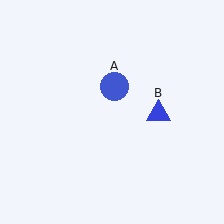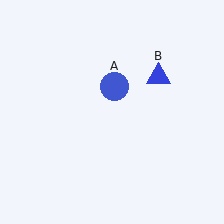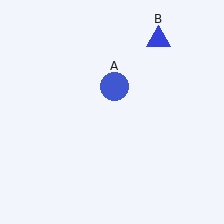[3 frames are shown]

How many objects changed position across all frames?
1 object changed position: blue triangle (object B).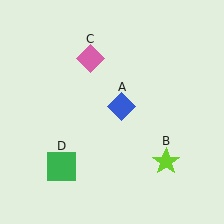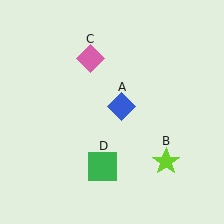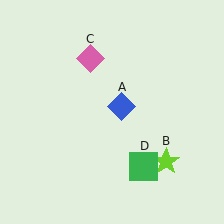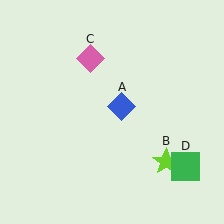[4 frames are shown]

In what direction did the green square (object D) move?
The green square (object D) moved right.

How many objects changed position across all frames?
1 object changed position: green square (object D).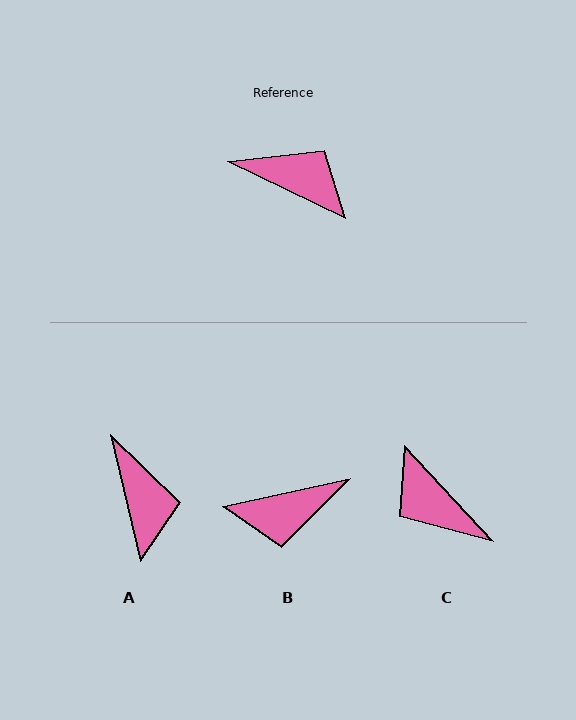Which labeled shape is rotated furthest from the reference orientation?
C, about 158 degrees away.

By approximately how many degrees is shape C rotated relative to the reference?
Approximately 158 degrees counter-clockwise.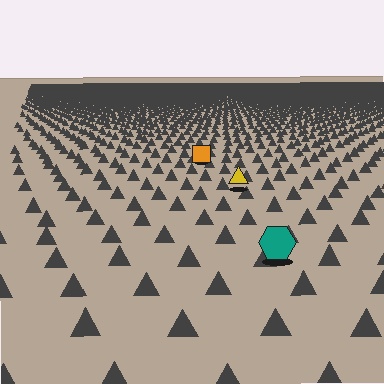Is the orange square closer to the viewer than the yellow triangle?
No. The yellow triangle is closer — you can tell from the texture gradient: the ground texture is coarser near it.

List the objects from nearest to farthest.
From nearest to farthest: the teal hexagon, the yellow triangle, the orange square.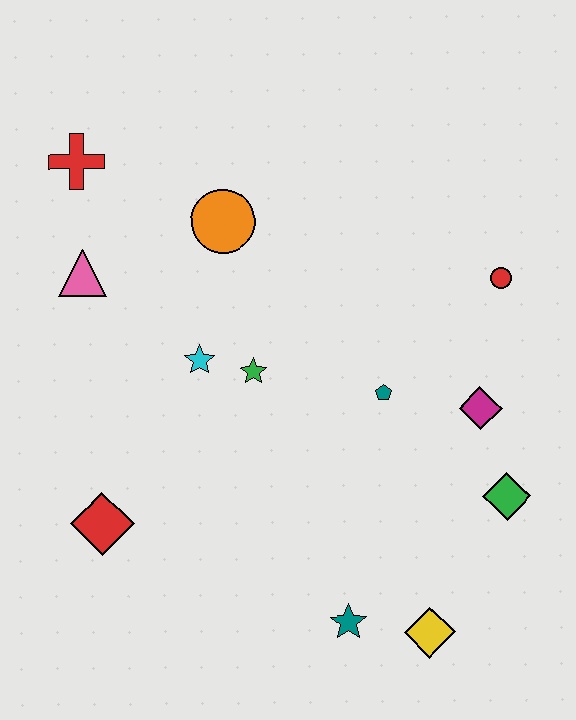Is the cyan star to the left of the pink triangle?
No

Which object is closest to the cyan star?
The green star is closest to the cyan star.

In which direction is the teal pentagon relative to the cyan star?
The teal pentagon is to the right of the cyan star.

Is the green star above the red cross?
No